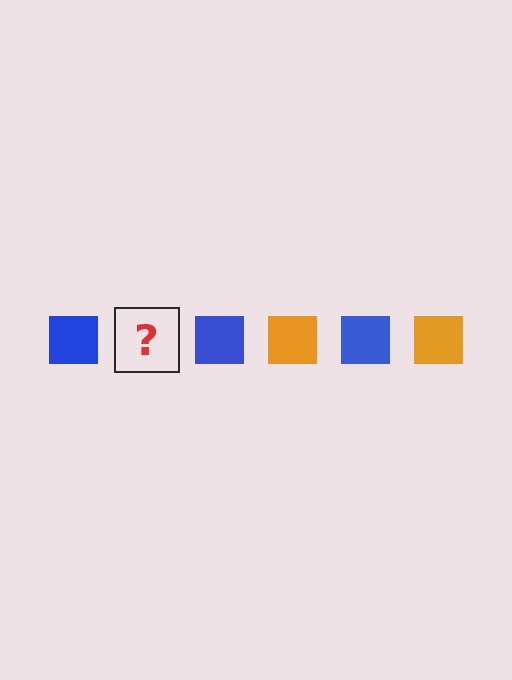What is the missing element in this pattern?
The missing element is an orange square.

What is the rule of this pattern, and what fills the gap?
The rule is that the pattern cycles through blue, orange squares. The gap should be filled with an orange square.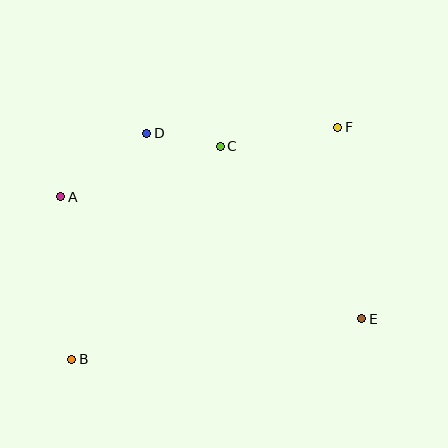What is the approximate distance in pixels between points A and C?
The distance between A and C is approximately 167 pixels.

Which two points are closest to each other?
Points C and D are closest to each other.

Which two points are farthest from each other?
Points B and F are farthest from each other.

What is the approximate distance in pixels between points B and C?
The distance between B and C is approximately 259 pixels.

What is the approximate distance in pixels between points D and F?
The distance between D and F is approximately 191 pixels.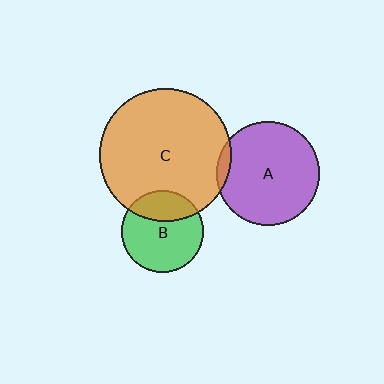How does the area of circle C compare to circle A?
Approximately 1.6 times.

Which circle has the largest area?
Circle C (orange).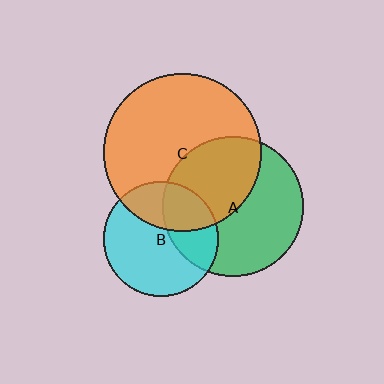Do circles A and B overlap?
Yes.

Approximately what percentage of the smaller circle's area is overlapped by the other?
Approximately 30%.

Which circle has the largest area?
Circle C (orange).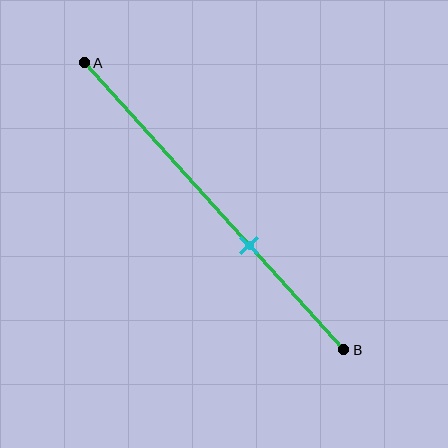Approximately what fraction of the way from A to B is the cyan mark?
The cyan mark is approximately 65% of the way from A to B.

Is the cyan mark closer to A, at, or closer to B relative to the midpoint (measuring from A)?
The cyan mark is closer to point B than the midpoint of segment AB.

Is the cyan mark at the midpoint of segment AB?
No, the mark is at about 65% from A, not at the 50% midpoint.